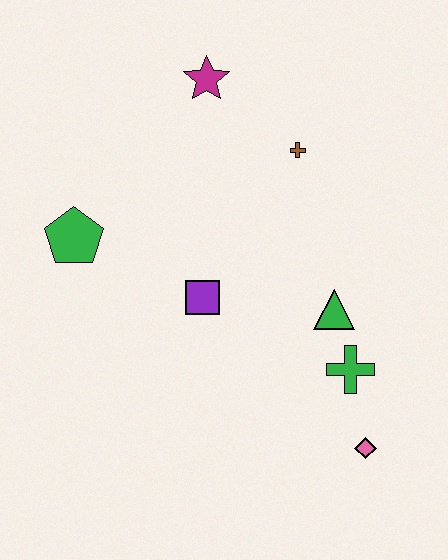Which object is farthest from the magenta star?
The pink diamond is farthest from the magenta star.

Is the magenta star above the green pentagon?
Yes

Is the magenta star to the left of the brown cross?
Yes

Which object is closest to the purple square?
The green triangle is closest to the purple square.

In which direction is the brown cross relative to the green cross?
The brown cross is above the green cross.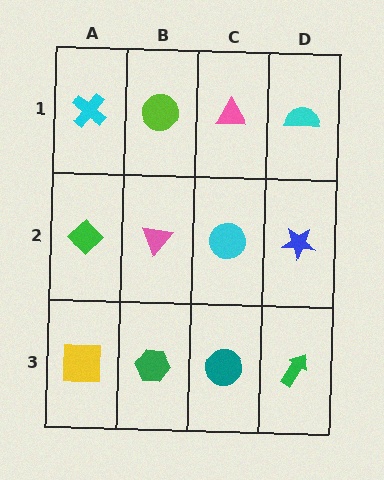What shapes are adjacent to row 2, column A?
A cyan cross (row 1, column A), a yellow square (row 3, column A), a pink triangle (row 2, column B).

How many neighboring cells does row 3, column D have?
2.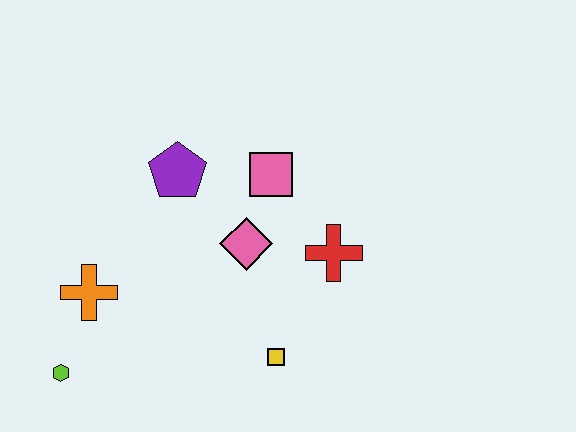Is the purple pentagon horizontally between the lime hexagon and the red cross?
Yes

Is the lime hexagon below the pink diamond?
Yes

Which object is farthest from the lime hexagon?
The red cross is farthest from the lime hexagon.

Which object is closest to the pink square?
The pink diamond is closest to the pink square.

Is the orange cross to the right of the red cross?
No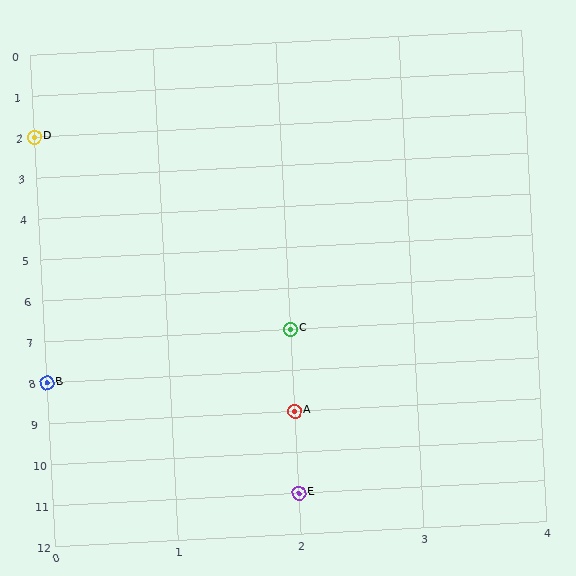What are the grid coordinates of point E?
Point E is at grid coordinates (2, 11).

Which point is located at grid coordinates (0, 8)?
Point B is at (0, 8).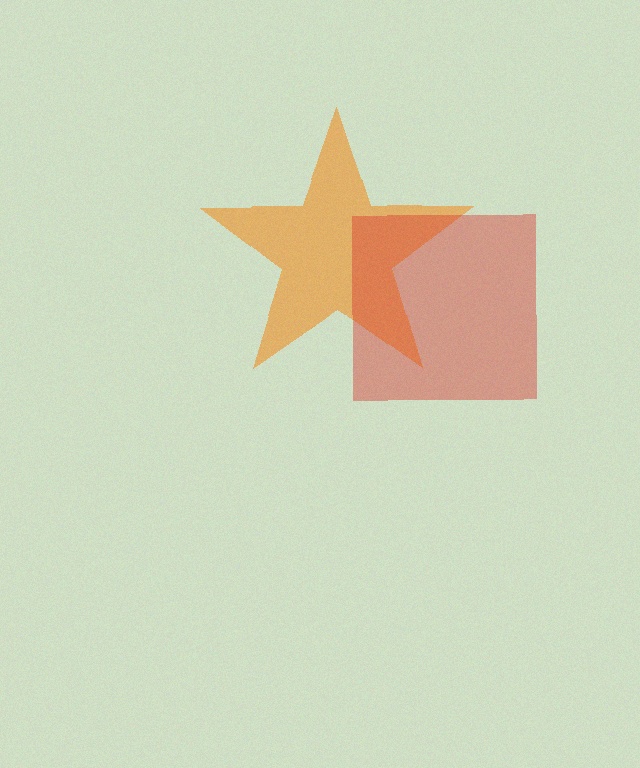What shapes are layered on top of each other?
The layered shapes are: an orange star, a red square.